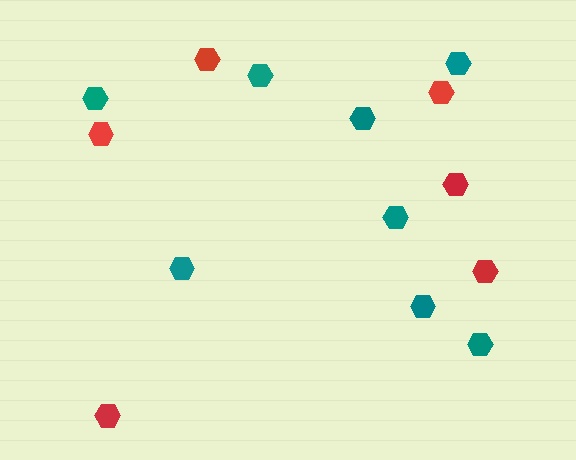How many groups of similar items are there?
There are 2 groups: one group of teal hexagons (8) and one group of red hexagons (6).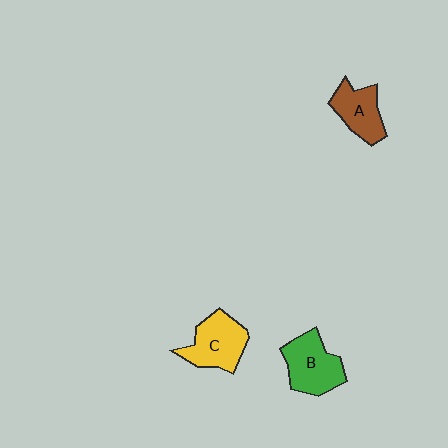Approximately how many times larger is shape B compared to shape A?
Approximately 1.3 times.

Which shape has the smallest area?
Shape A (brown).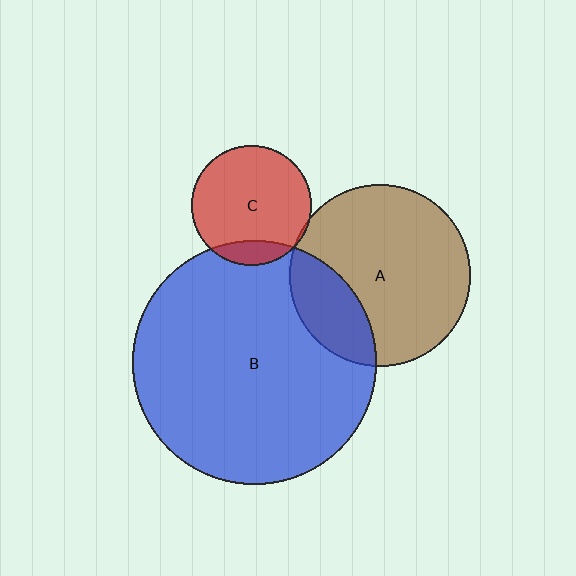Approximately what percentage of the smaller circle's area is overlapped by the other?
Approximately 15%.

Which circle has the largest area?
Circle B (blue).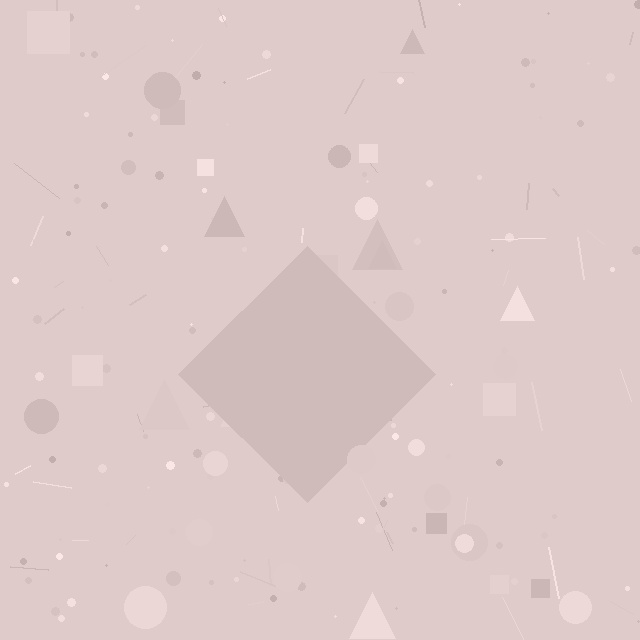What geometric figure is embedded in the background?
A diamond is embedded in the background.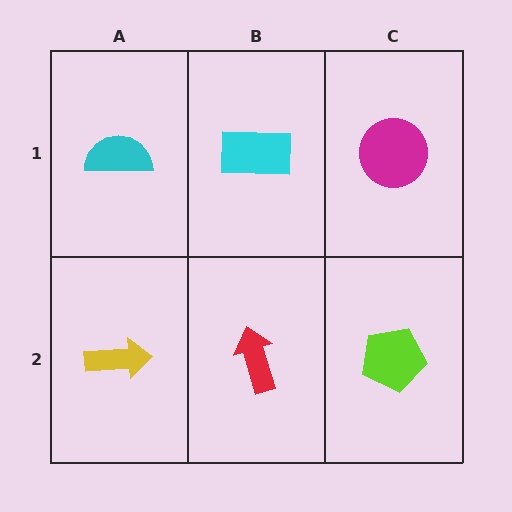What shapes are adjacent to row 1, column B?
A red arrow (row 2, column B), a cyan semicircle (row 1, column A), a magenta circle (row 1, column C).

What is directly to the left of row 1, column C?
A cyan rectangle.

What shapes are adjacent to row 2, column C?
A magenta circle (row 1, column C), a red arrow (row 2, column B).